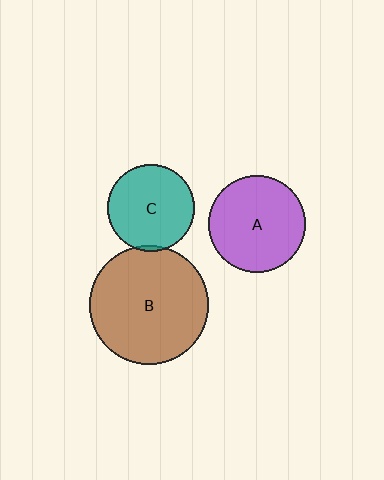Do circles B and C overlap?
Yes.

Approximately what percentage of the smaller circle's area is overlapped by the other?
Approximately 5%.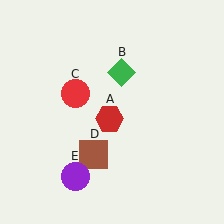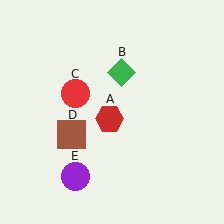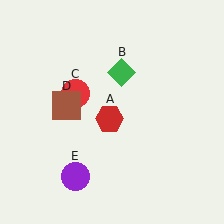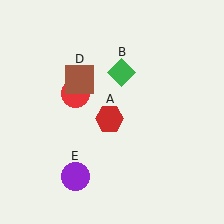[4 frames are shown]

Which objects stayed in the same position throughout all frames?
Red hexagon (object A) and green diamond (object B) and red circle (object C) and purple circle (object E) remained stationary.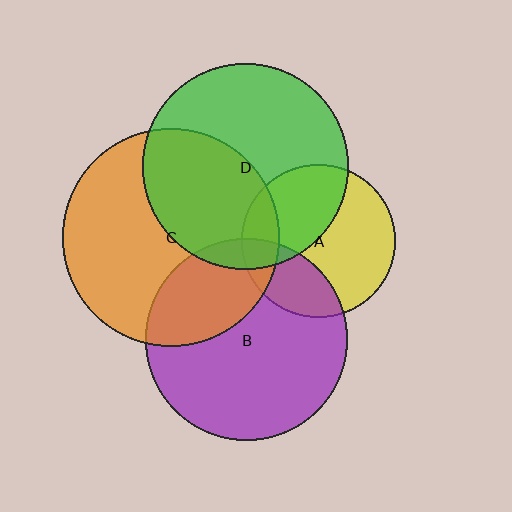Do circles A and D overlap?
Yes.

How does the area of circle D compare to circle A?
Approximately 1.8 times.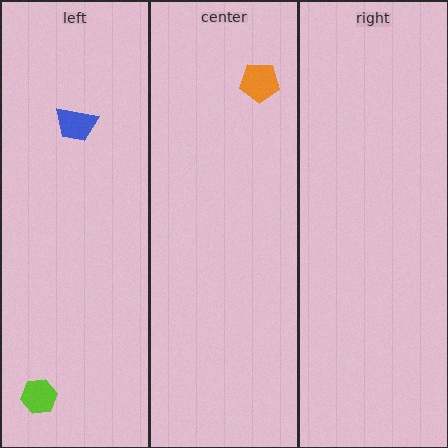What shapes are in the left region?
The lime hexagon, the blue trapezoid.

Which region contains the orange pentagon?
The center region.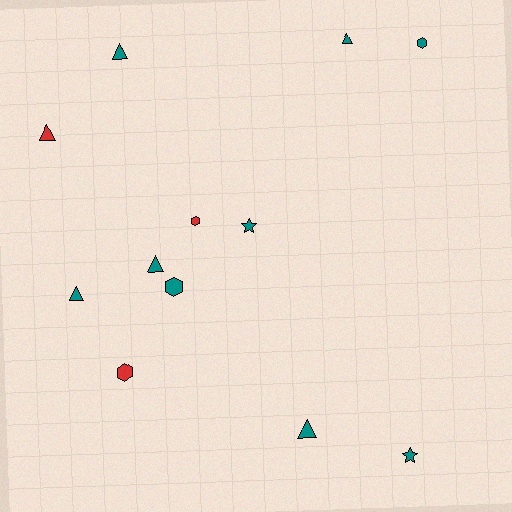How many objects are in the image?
There are 12 objects.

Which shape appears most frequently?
Triangle, with 6 objects.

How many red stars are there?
There are no red stars.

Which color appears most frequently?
Teal, with 9 objects.